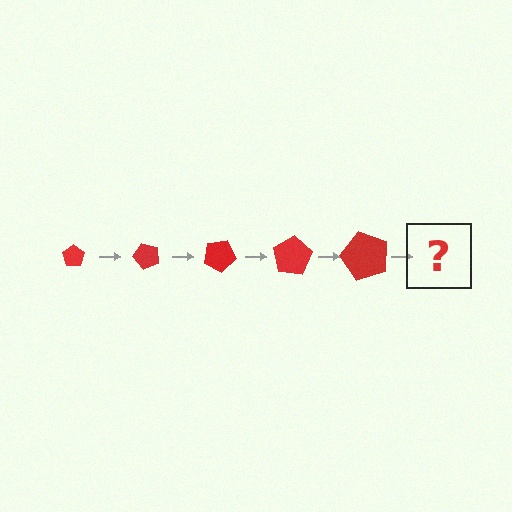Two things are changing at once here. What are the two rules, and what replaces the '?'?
The two rules are that the pentagon grows larger each step and it rotates 50 degrees each step. The '?' should be a pentagon, larger than the previous one and rotated 250 degrees from the start.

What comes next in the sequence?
The next element should be a pentagon, larger than the previous one and rotated 250 degrees from the start.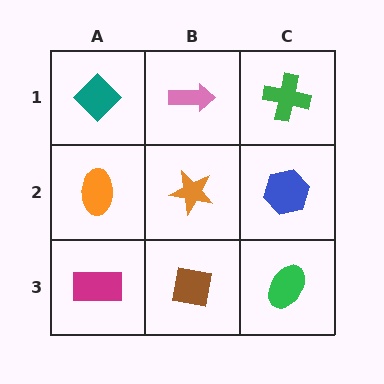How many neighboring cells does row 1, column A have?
2.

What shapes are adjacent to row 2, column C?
A green cross (row 1, column C), a green ellipse (row 3, column C), an orange star (row 2, column B).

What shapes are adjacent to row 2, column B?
A pink arrow (row 1, column B), a brown square (row 3, column B), an orange ellipse (row 2, column A), a blue hexagon (row 2, column C).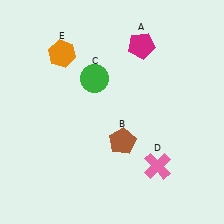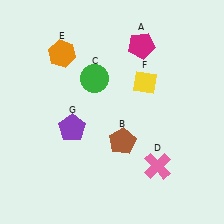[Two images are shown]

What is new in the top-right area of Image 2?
A yellow diamond (F) was added in the top-right area of Image 2.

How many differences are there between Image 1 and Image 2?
There are 2 differences between the two images.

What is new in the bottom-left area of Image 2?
A purple pentagon (G) was added in the bottom-left area of Image 2.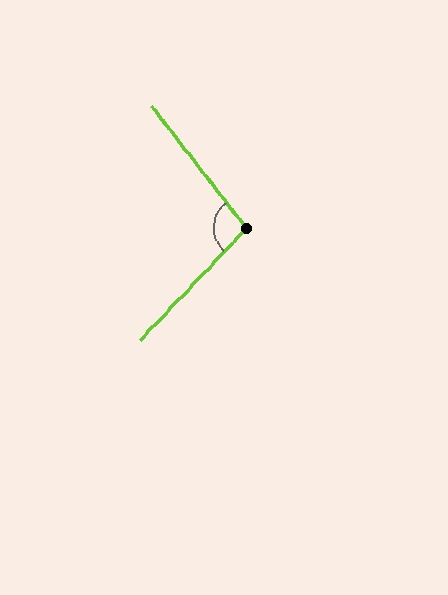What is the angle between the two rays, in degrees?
Approximately 99 degrees.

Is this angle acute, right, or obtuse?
It is obtuse.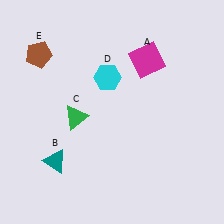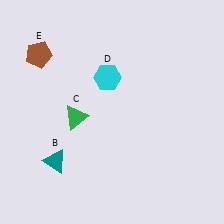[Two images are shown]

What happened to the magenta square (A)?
The magenta square (A) was removed in Image 2. It was in the top-right area of Image 1.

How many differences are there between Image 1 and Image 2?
There is 1 difference between the two images.